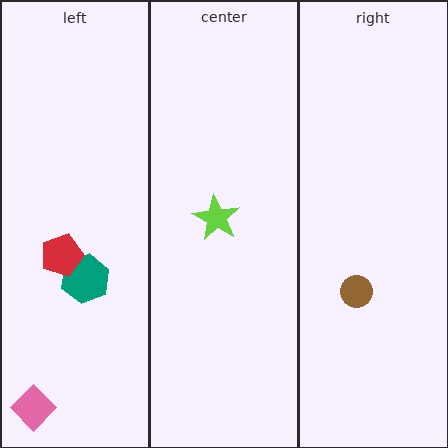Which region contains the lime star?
The center region.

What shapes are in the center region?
The lime star.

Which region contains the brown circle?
The right region.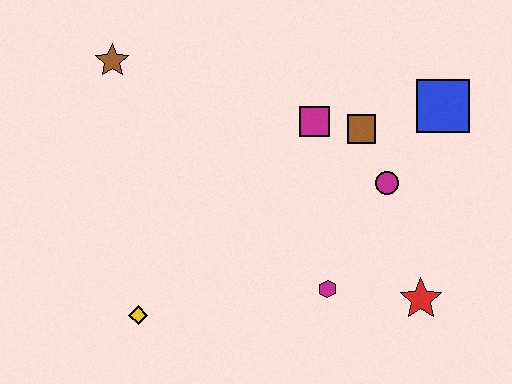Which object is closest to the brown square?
The magenta square is closest to the brown square.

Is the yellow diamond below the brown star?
Yes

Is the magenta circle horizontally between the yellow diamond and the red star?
Yes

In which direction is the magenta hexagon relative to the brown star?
The magenta hexagon is below the brown star.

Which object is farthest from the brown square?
The yellow diamond is farthest from the brown square.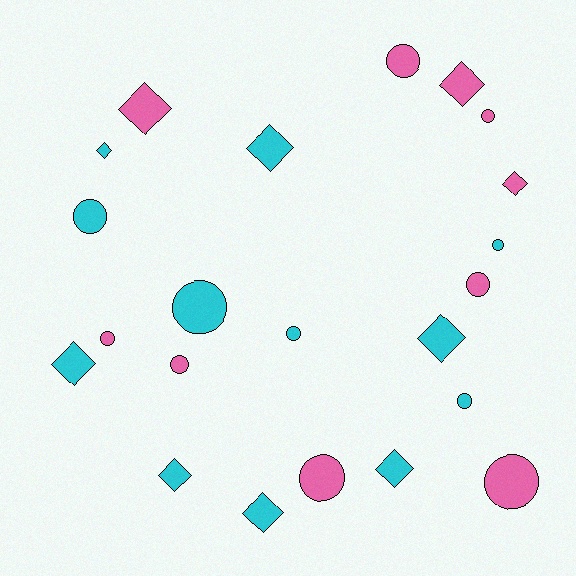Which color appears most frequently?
Cyan, with 12 objects.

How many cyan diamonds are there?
There are 7 cyan diamonds.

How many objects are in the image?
There are 22 objects.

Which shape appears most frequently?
Circle, with 12 objects.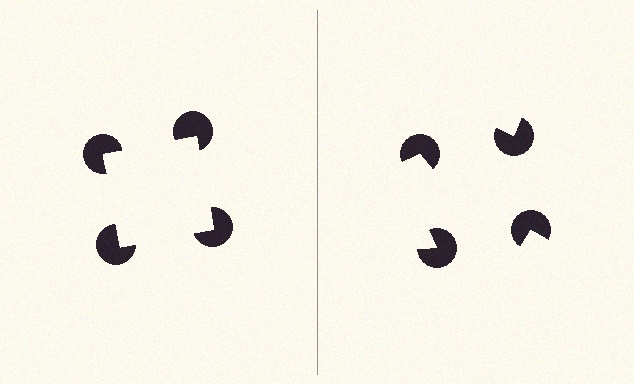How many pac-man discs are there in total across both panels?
8 — 4 on each side.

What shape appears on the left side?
An illusory square.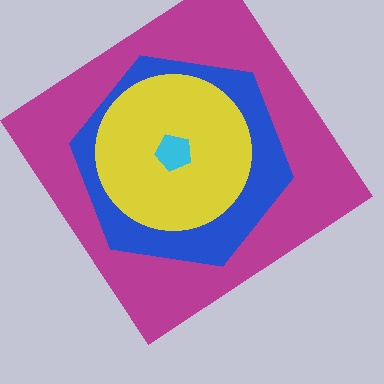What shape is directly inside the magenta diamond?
The blue hexagon.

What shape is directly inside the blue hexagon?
The yellow circle.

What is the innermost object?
The cyan pentagon.